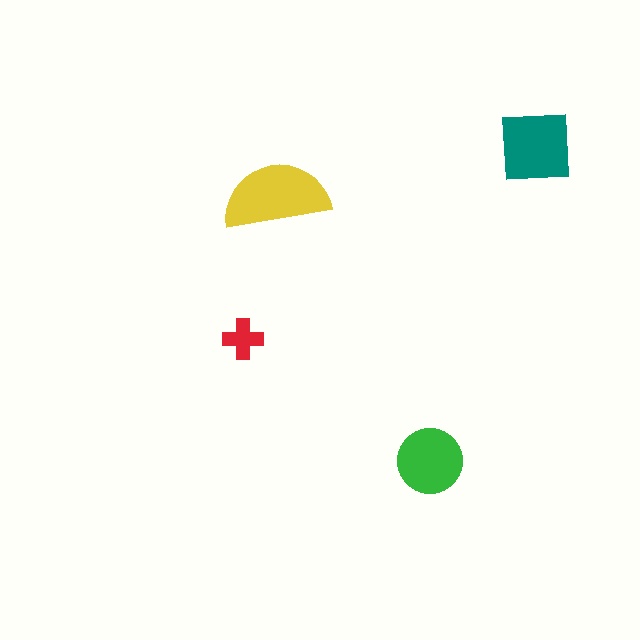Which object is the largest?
The yellow semicircle.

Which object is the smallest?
The red cross.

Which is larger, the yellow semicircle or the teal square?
The yellow semicircle.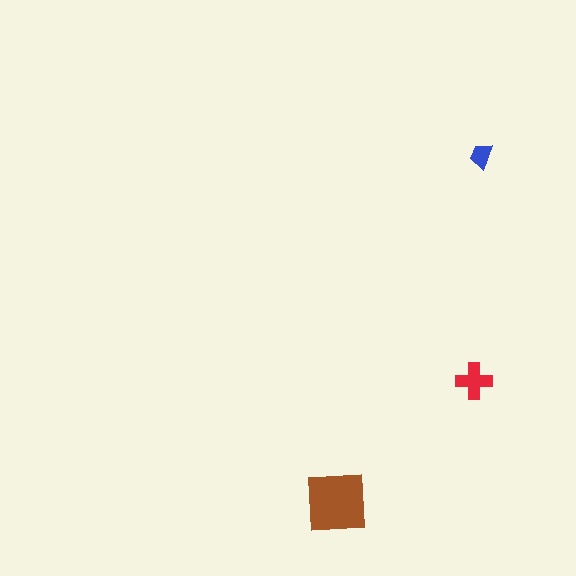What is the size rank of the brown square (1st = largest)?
1st.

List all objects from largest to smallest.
The brown square, the red cross, the blue trapezoid.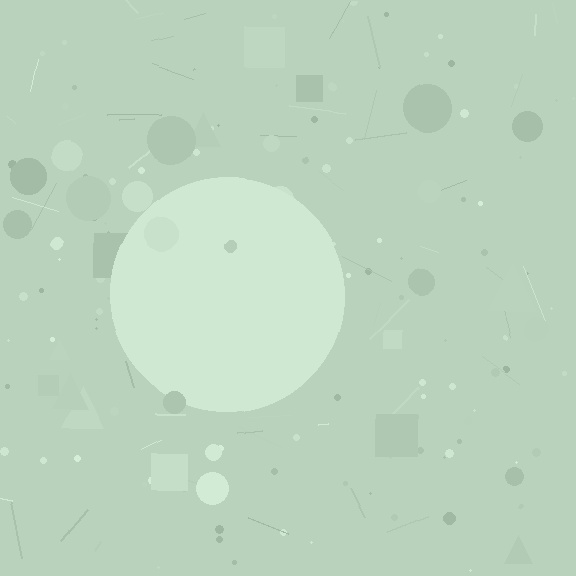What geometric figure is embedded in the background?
A circle is embedded in the background.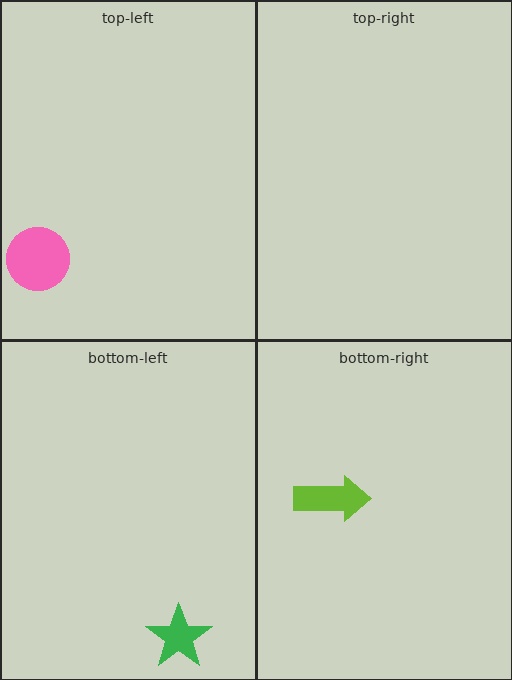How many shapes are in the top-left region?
1.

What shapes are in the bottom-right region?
The lime arrow.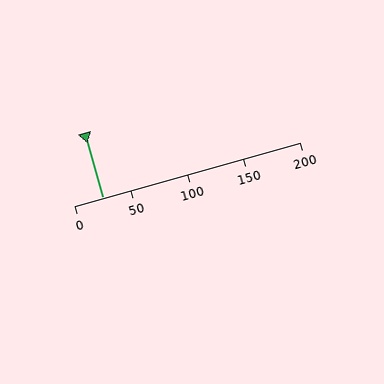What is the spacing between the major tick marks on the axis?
The major ticks are spaced 50 apart.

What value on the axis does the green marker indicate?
The marker indicates approximately 25.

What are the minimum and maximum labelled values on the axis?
The axis runs from 0 to 200.